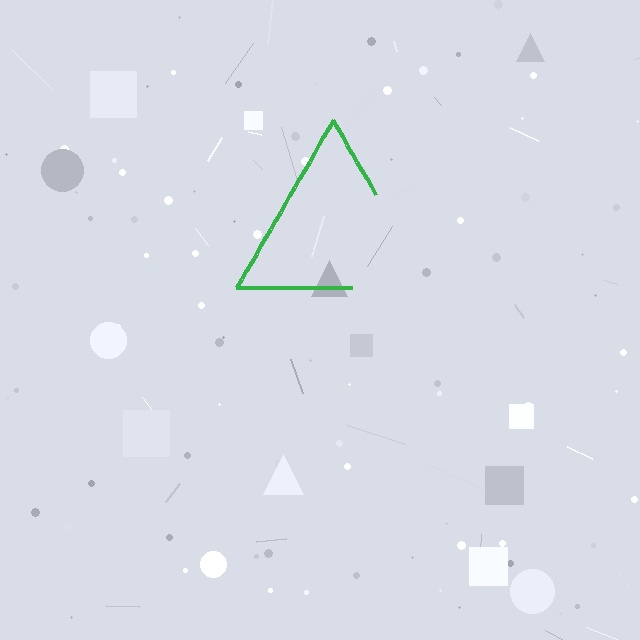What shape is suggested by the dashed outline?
The dashed outline suggests a triangle.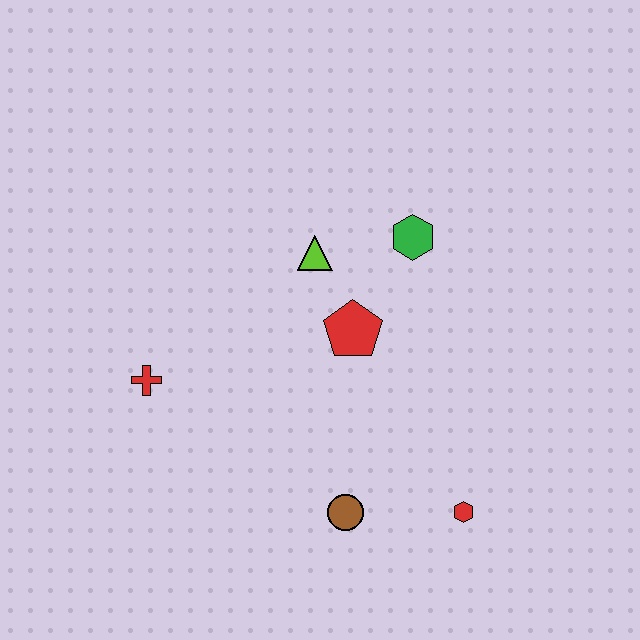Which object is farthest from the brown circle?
The green hexagon is farthest from the brown circle.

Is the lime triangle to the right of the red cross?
Yes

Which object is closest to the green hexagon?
The lime triangle is closest to the green hexagon.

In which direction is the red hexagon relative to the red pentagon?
The red hexagon is below the red pentagon.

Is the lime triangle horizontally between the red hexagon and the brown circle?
No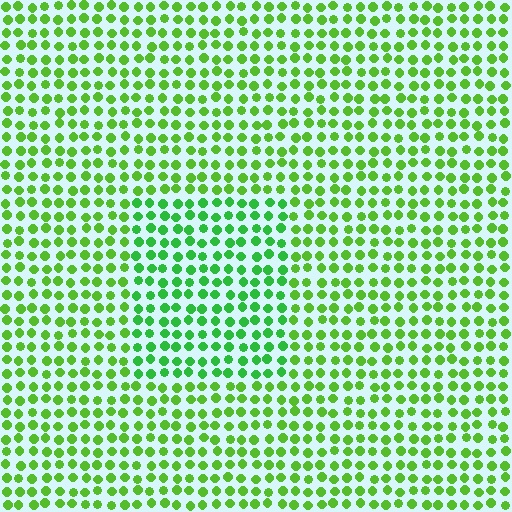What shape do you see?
I see a rectangle.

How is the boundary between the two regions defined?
The boundary is defined purely by a slight shift in hue (about 25 degrees). Spacing, size, and orientation are identical on both sides.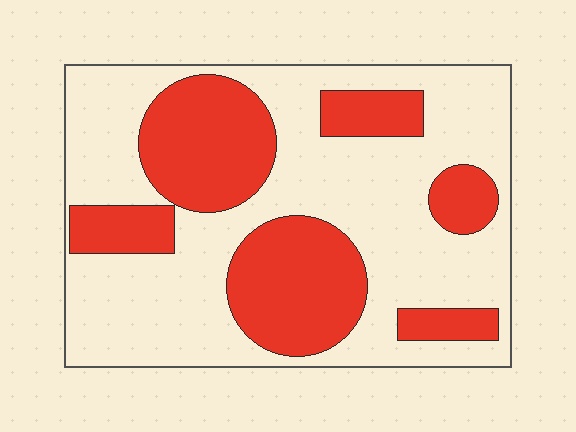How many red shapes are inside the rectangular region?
6.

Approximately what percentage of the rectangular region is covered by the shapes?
Approximately 35%.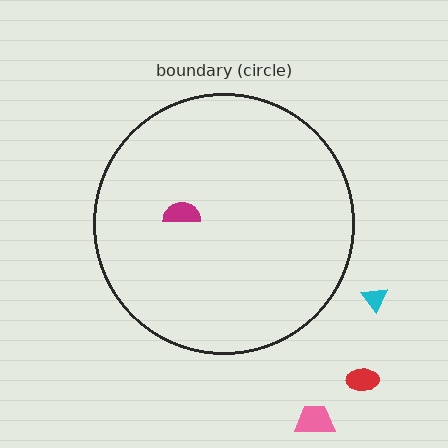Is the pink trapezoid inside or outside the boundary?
Outside.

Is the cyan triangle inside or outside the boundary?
Outside.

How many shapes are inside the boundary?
1 inside, 3 outside.